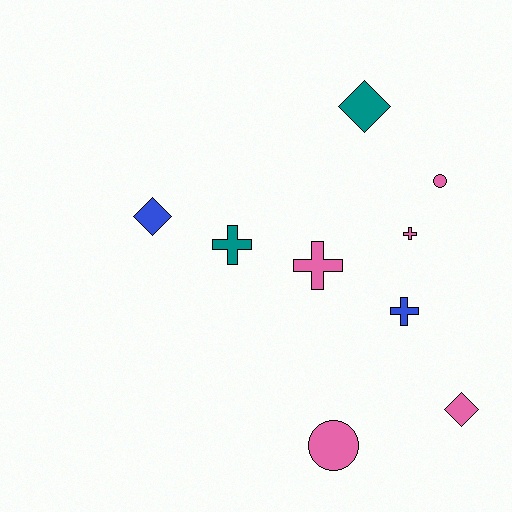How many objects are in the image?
There are 9 objects.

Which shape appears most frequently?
Cross, with 4 objects.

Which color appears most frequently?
Pink, with 5 objects.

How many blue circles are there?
There are no blue circles.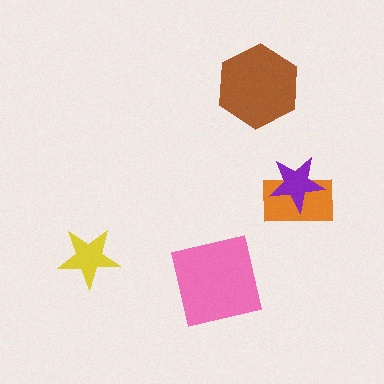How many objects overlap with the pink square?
0 objects overlap with the pink square.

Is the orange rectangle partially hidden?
Yes, it is partially covered by another shape.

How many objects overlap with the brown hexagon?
0 objects overlap with the brown hexagon.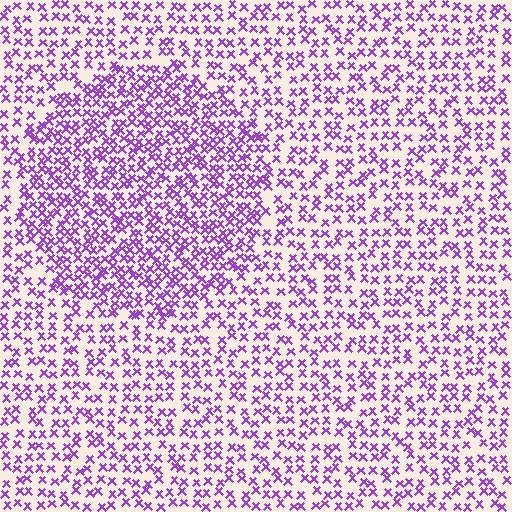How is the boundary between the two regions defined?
The boundary is defined by a change in element density (approximately 1.7x ratio). All elements are the same color, size, and shape.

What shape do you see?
I see a circle.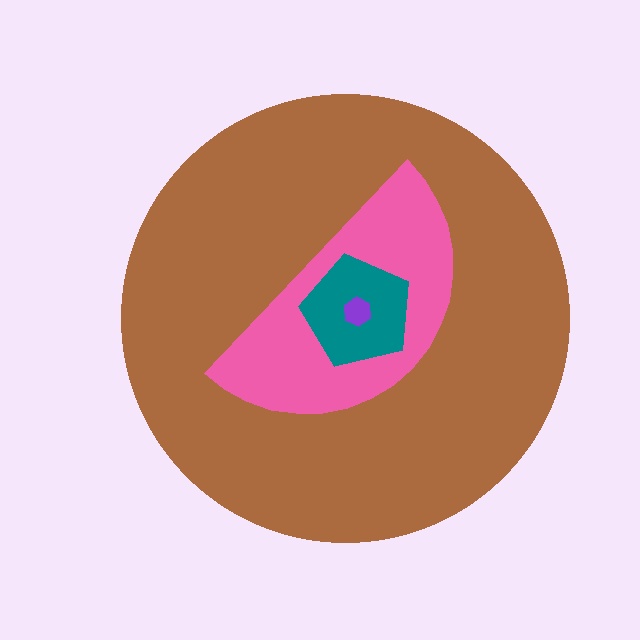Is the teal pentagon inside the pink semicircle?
Yes.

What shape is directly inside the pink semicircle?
The teal pentagon.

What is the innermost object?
The purple hexagon.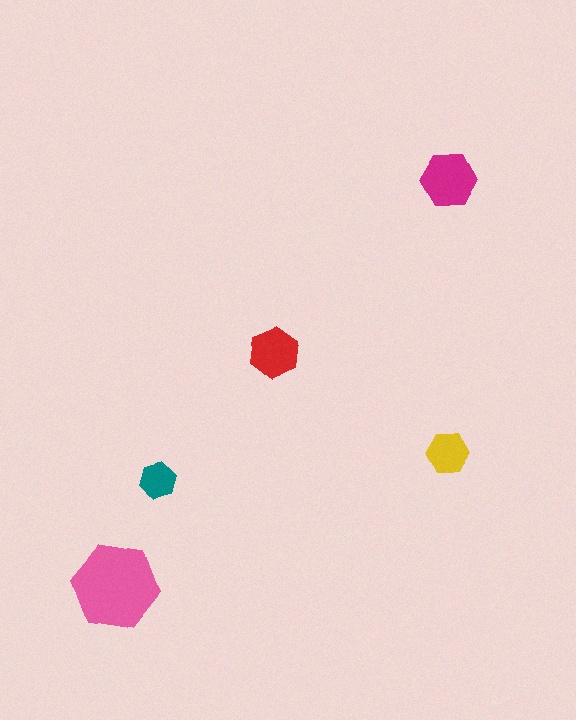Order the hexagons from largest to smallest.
the pink one, the magenta one, the red one, the yellow one, the teal one.